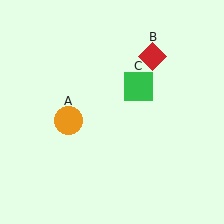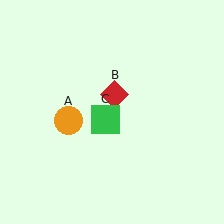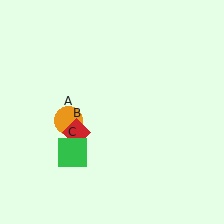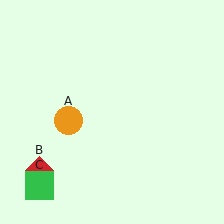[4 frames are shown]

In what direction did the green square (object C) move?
The green square (object C) moved down and to the left.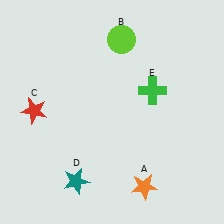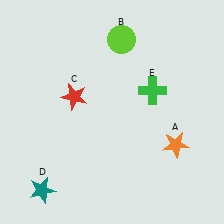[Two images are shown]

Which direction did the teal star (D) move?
The teal star (D) moved left.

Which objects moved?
The objects that moved are: the orange star (A), the red star (C), the teal star (D).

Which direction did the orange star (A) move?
The orange star (A) moved up.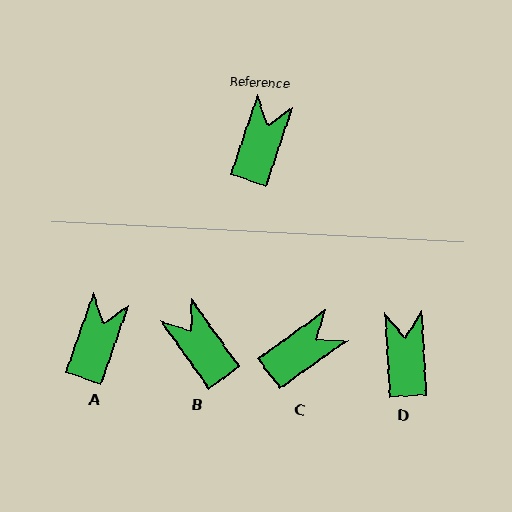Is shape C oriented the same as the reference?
No, it is off by about 35 degrees.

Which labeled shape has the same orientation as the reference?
A.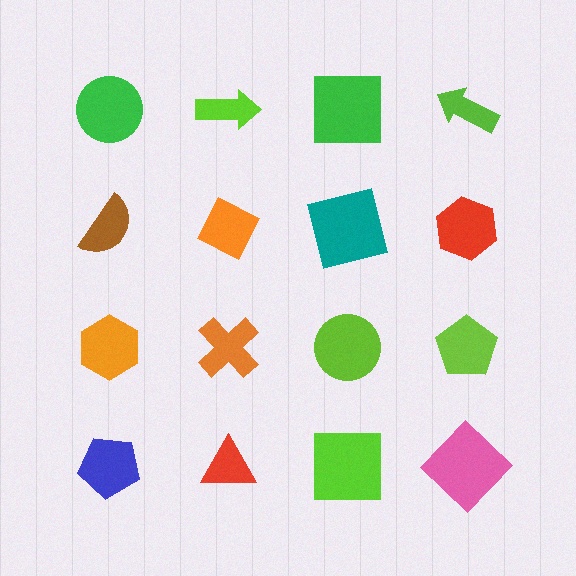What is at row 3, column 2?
An orange cross.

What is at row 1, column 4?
A lime arrow.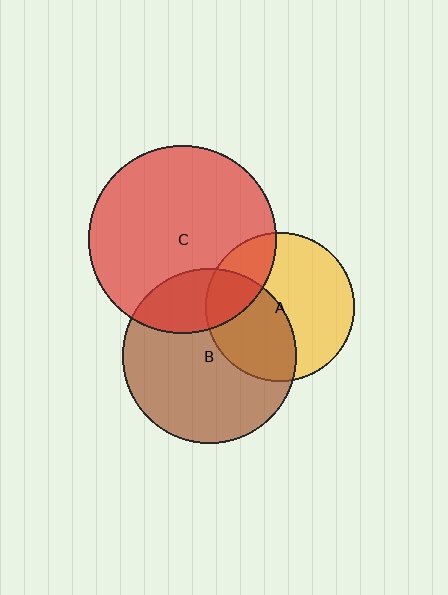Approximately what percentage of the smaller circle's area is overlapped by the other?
Approximately 25%.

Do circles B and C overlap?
Yes.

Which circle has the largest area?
Circle C (red).